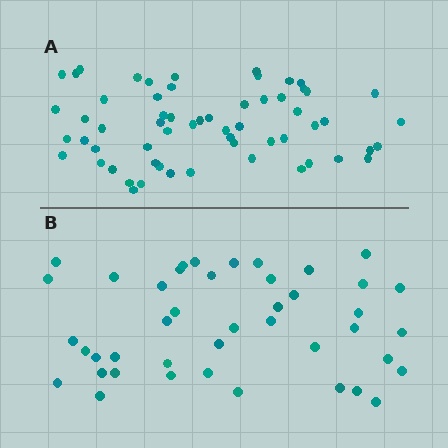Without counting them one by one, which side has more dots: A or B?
Region A (the top region) has more dots.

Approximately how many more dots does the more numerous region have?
Region A has approximately 15 more dots than region B.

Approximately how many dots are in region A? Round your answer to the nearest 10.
About 60 dots.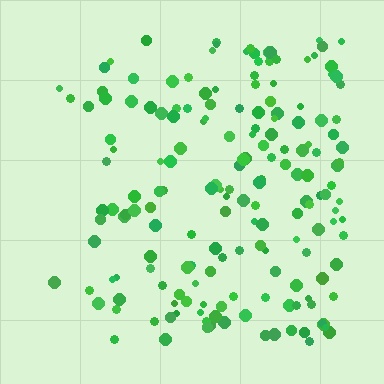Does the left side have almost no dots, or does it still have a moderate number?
Still a moderate number, just noticeably fewer than the right.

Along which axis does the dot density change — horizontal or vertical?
Horizontal.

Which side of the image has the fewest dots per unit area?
The left.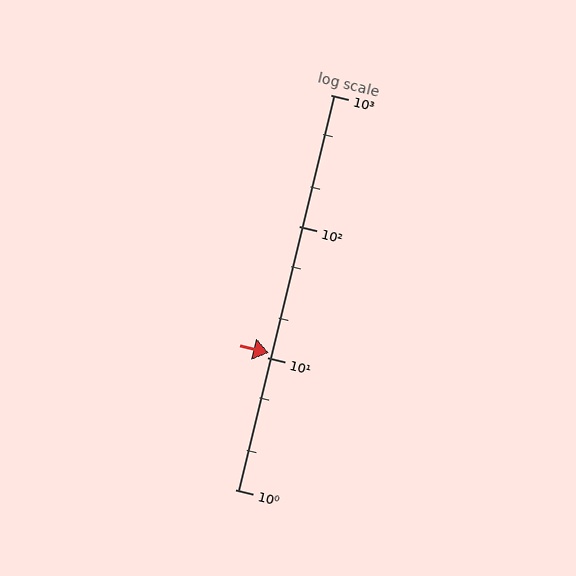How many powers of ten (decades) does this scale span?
The scale spans 3 decades, from 1 to 1000.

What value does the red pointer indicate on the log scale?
The pointer indicates approximately 11.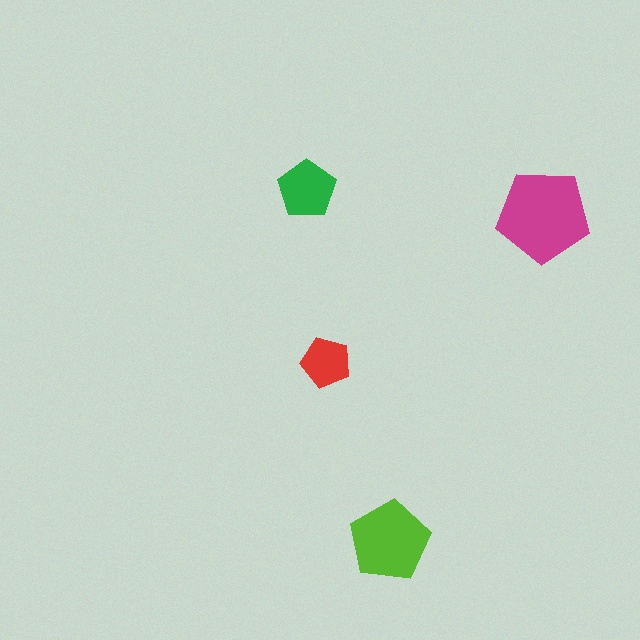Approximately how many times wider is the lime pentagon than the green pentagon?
About 1.5 times wider.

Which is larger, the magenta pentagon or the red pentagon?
The magenta one.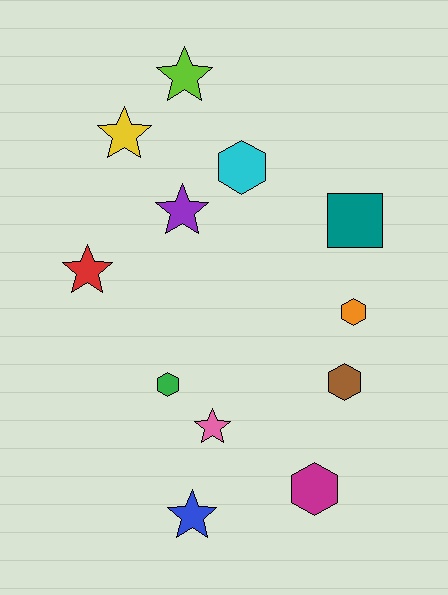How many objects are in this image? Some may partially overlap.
There are 12 objects.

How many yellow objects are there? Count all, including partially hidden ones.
There is 1 yellow object.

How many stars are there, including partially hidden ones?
There are 6 stars.